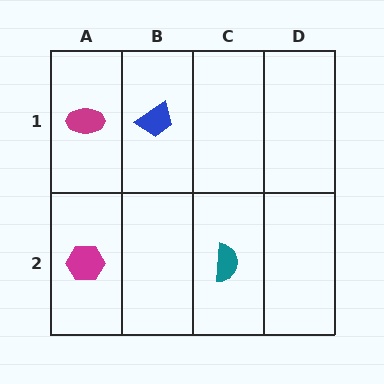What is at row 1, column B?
A blue trapezoid.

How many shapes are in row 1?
2 shapes.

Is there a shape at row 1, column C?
No, that cell is empty.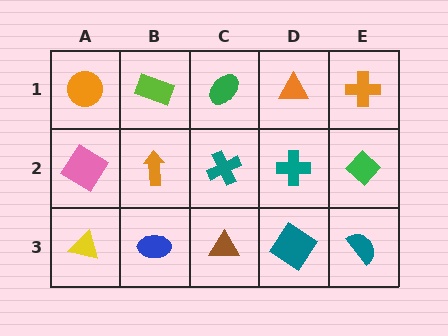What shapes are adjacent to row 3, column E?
A green diamond (row 2, column E), a teal diamond (row 3, column D).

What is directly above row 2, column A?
An orange circle.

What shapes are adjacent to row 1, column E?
A green diamond (row 2, column E), an orange triangle (row 1, column D).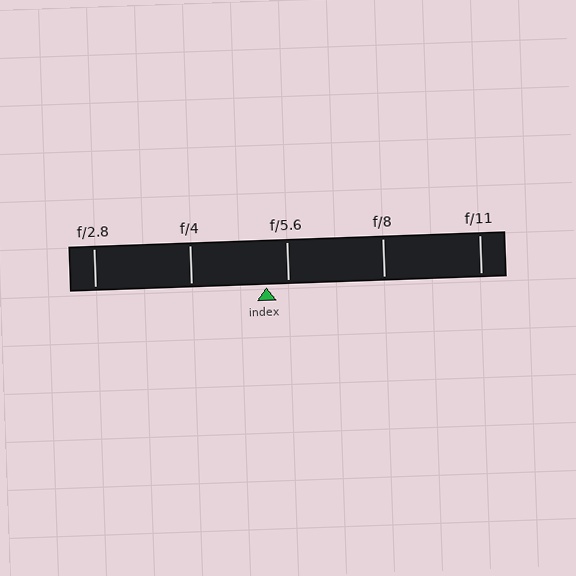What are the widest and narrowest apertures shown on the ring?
The widest aperture shown is f/2.8 and the narrowest is f/11.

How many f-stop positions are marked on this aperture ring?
There are 5 f-stop positions marked.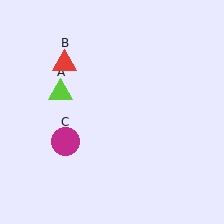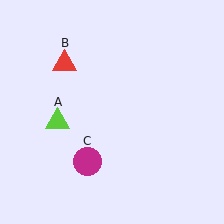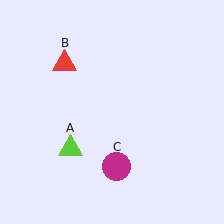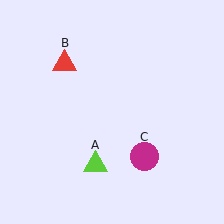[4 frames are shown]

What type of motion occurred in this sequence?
The lime triangle (object A), magenta circle (object C) rotated counterclockwise around the center of the scene.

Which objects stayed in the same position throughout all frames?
Red triangle (object B) remained stationary.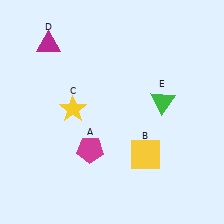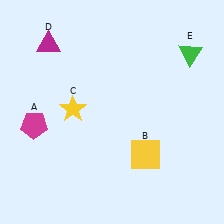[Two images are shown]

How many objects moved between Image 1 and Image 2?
2 objects moved between the two images.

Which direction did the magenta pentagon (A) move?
The magenta pentagon (A) moved left.